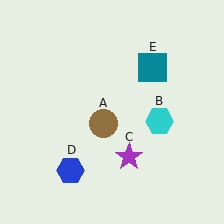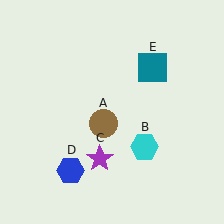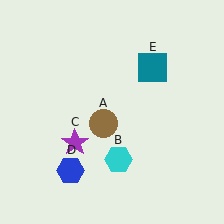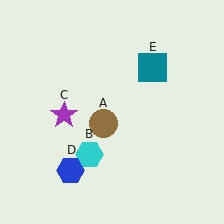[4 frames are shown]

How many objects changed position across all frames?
2 objects changed position: cyan hexagon (object B), purple star (object C).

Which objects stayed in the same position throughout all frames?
Brown circle (object A) and blue hexagon (object D) and teal square (object E) remained stationary.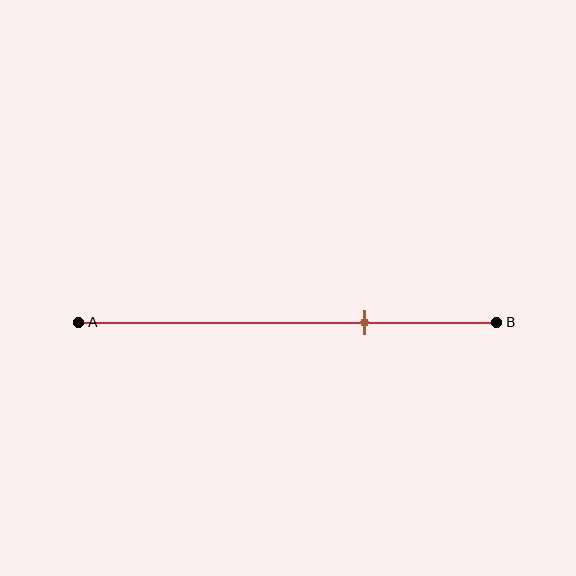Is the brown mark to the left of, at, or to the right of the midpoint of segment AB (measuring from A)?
The brown mark is to the right of the midpoint of segment AB.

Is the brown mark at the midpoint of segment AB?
No, the mark is at about 70% from A, not at the 50% midpoint.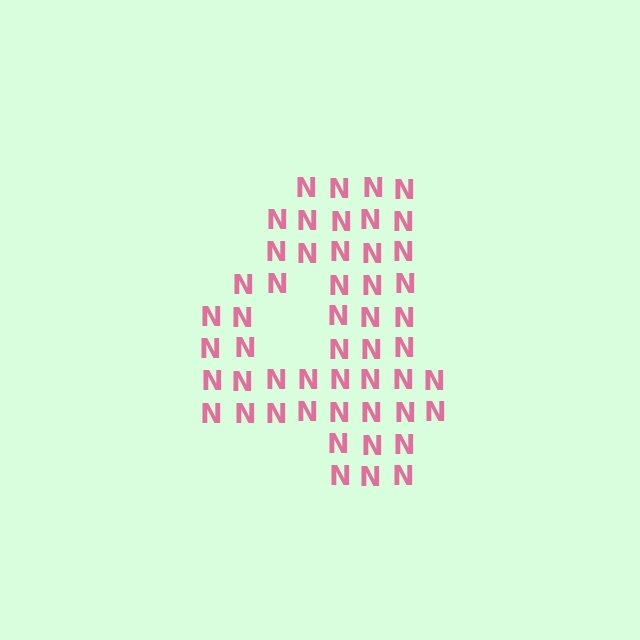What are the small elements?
The small elements are letter N's.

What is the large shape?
The large shape is the digit 4.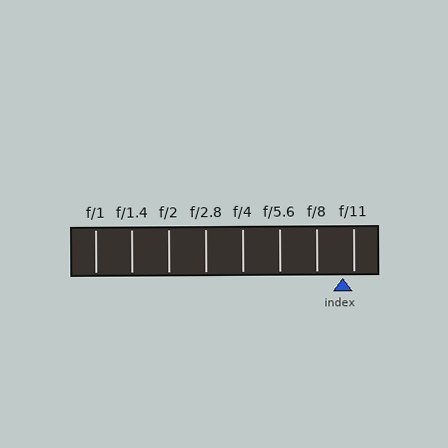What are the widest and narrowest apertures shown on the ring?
The widest aperture shown is f/1 and the narrowest is f/11.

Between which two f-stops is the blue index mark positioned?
The index mark is between f/8 and f/11.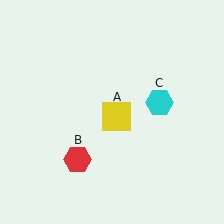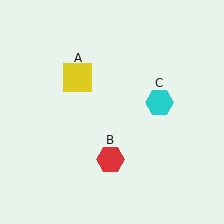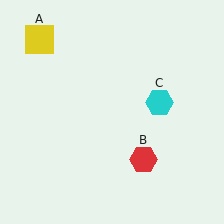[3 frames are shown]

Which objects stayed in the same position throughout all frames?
Cyan hexagon (object C) remained stationary.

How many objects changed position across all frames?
2 objects changed position: yellow square (object A), red hexagon (object B).